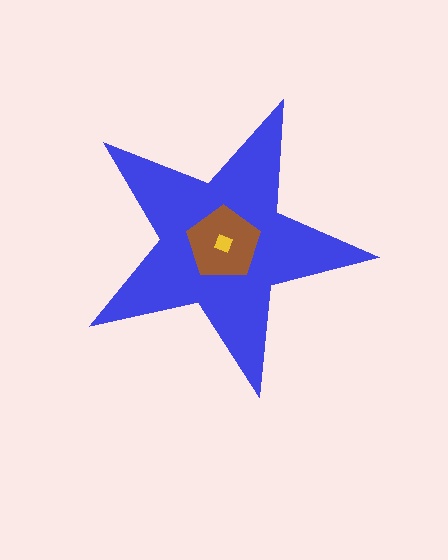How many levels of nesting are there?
3.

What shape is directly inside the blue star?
The brown pentagon.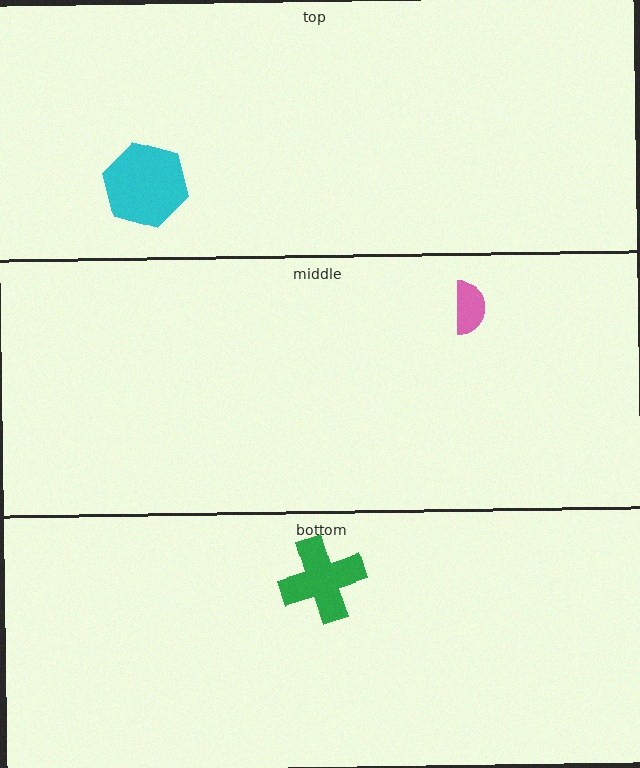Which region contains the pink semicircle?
The middle region.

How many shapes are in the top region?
1.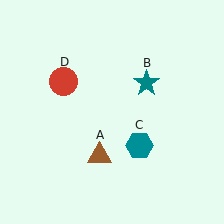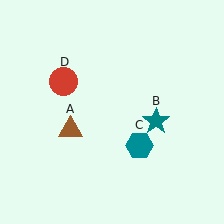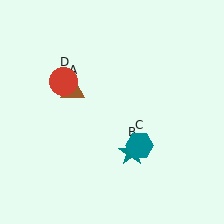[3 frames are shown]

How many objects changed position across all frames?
2 objects changed position: brown triangle (object A), teal star (object B).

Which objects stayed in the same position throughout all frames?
Teal hexagon (object C) and red circle (object D) remained stationary.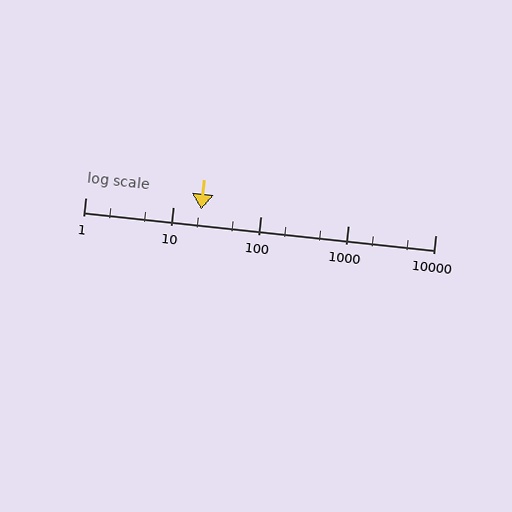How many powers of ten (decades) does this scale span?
The scale spans 4 decades, from 1 to 10000.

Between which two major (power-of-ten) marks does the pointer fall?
The pointer is between 10 and 100.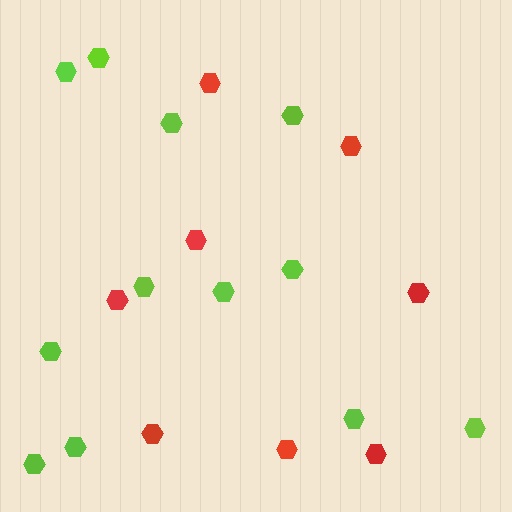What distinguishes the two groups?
There are 2 groups: one group of red hexagons (8) and one group of lime hexagons (12).